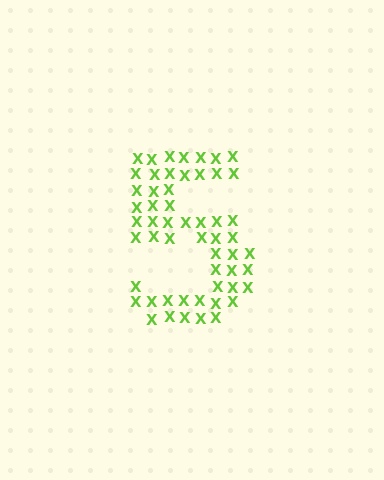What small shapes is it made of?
It is made of small letter X's.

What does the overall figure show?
The overall figure shows the digit 5.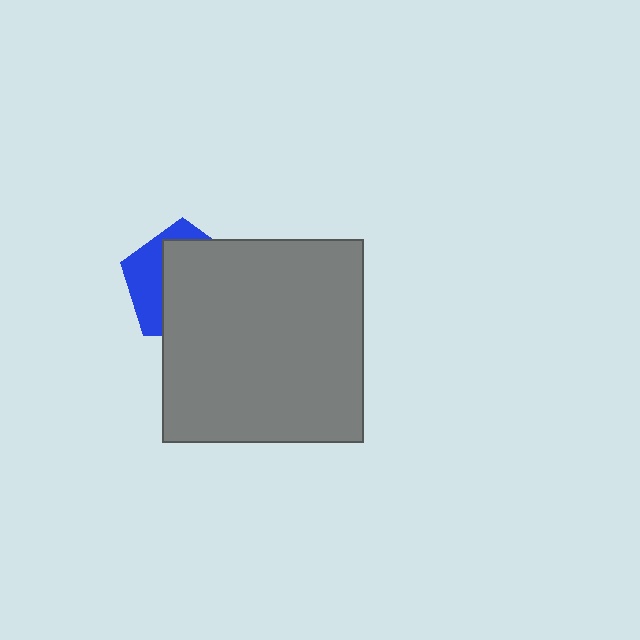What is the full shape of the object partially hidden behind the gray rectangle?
The partially hidden object is a blue pentagon.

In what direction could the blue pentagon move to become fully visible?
The blue pentagon could move toward the upper-left. That would shift it out from behind the gray rectangle entirely.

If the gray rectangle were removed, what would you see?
You would see the complete blue pentagon.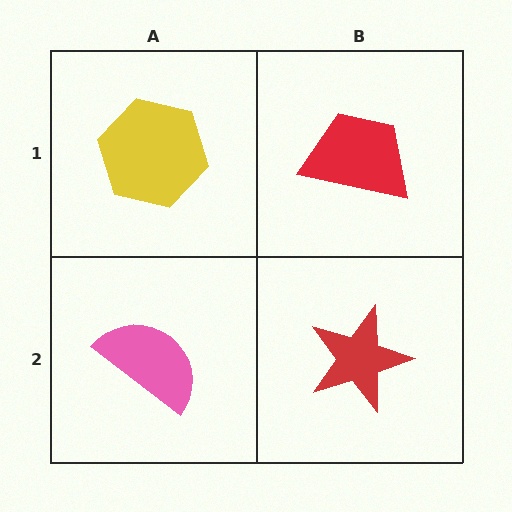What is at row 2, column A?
A pink semicircle.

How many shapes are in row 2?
2 shapes.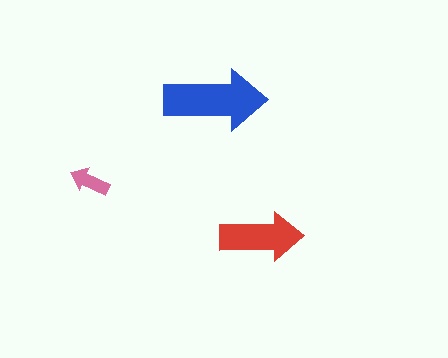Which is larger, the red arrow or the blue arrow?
The blue one.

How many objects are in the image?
There are 3 objects in the image.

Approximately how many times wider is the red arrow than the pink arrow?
About 2 times wider.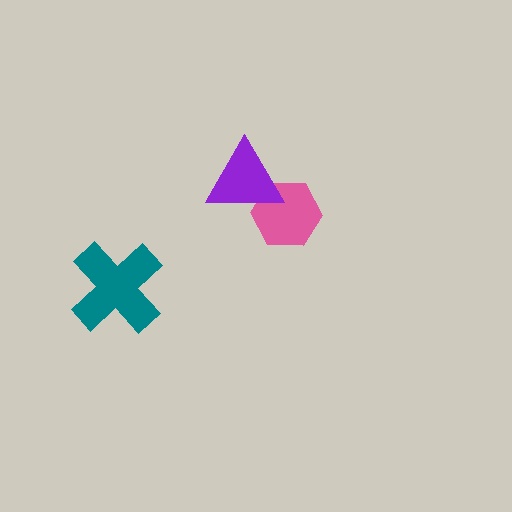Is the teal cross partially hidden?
No, no other shape covers it.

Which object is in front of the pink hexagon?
The purple triangle is in front of the pink hexagon.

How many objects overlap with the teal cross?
0 objects overlap with the teal cross.